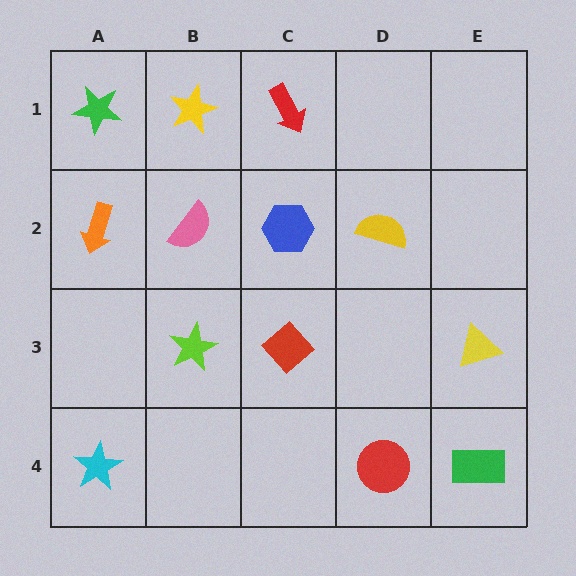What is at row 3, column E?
A yellow triangle.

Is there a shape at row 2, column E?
No, that cell is empty.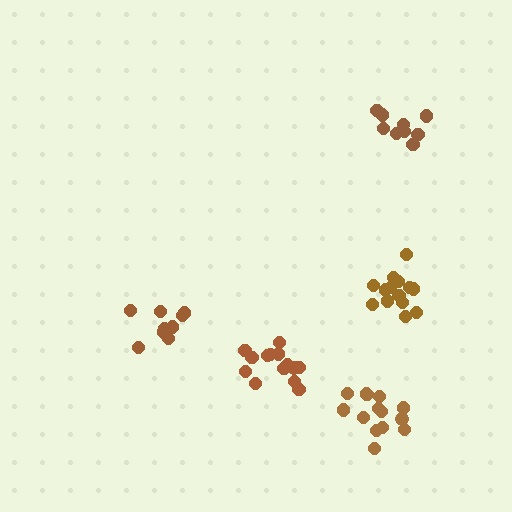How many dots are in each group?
Group 1: 9 dots, Group 2: 9 dots, Group 3: 14 dots, Group 4: 14 dots, Group 5: 14 dots (60 total).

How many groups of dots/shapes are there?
There are 5 groups.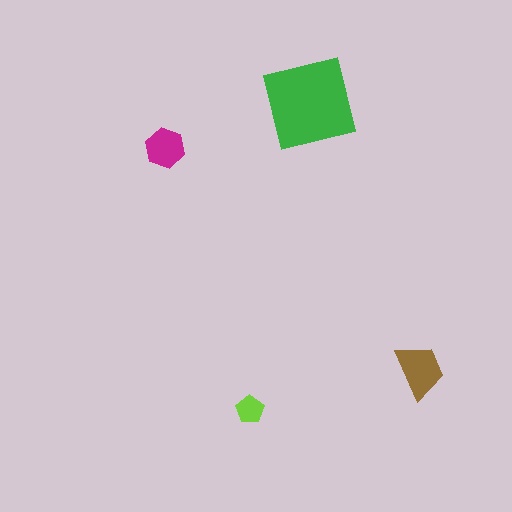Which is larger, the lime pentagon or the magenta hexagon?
The magenta hexagon.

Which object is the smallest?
The lime pentagon.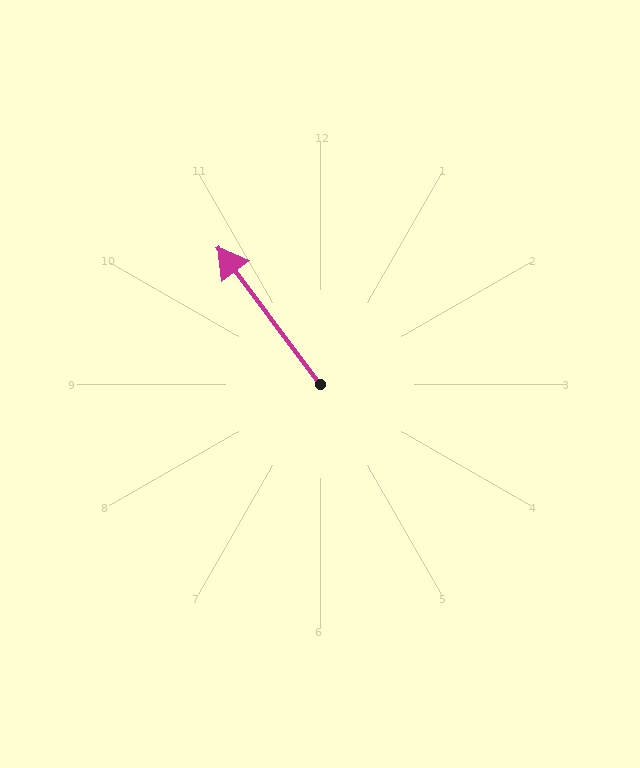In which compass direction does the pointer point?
Northwest.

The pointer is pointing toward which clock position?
Roughly 11 o'clock.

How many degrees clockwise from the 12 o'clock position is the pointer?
Approximately 323 degrees.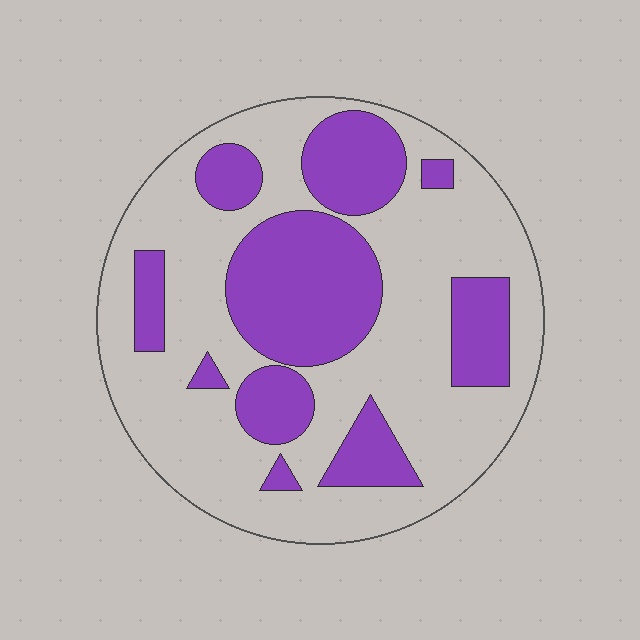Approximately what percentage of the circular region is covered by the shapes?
Approximately 35%.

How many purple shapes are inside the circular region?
10.